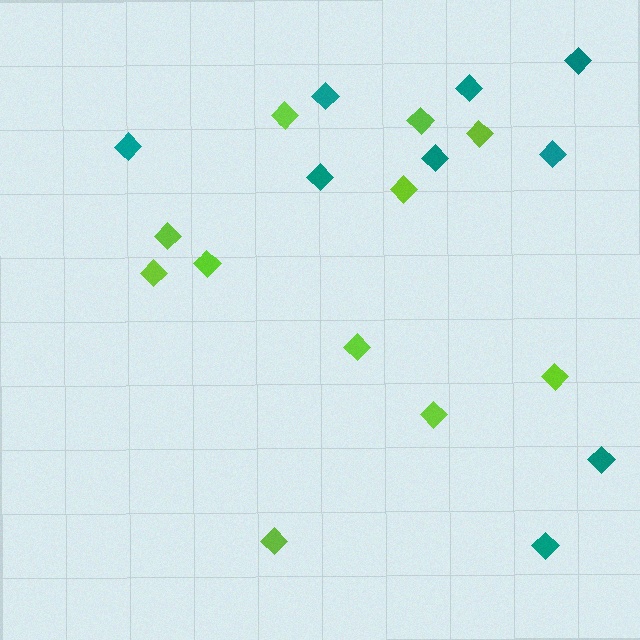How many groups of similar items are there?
There are 2 groups: one group of teal diamonds (9) and one group of lime diamonds (11).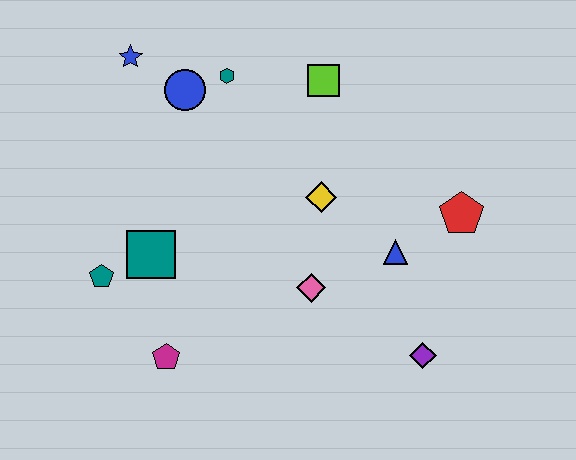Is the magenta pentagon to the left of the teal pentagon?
No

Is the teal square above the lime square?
No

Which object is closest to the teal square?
The teal pentagon is closest to the teal square.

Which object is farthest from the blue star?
The purple diamond is farthest from the blue star.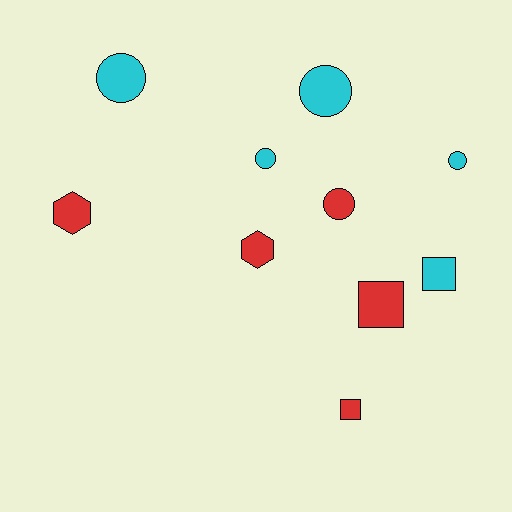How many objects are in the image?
There are 10 objects.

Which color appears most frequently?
Cyan, with 5 objects.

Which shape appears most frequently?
Circle, with 5 objects.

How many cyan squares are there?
There is 1 cyan square.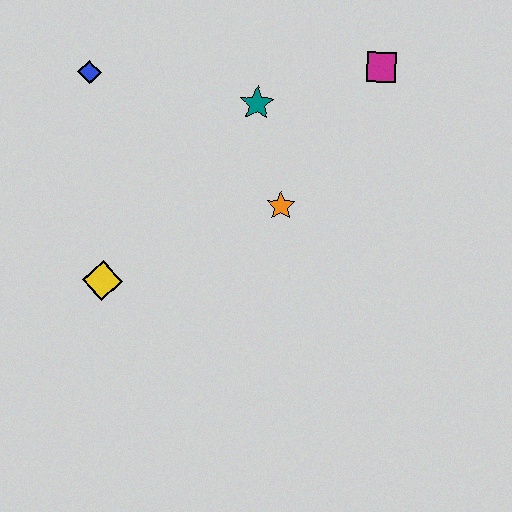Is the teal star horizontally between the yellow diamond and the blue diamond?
No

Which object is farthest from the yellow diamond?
The magenta square is farthest from the yellow diamond.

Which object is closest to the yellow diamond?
The orange star is closest to the yellow diamond.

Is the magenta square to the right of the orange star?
Yes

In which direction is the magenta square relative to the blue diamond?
The magenta square is to the right of the blue diamond.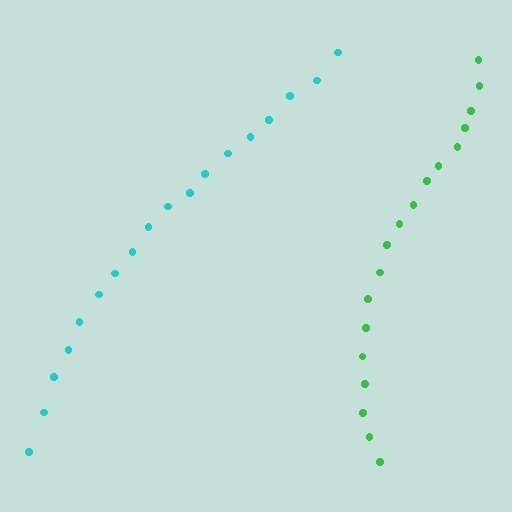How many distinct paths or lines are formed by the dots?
There are 2 distinct paths.